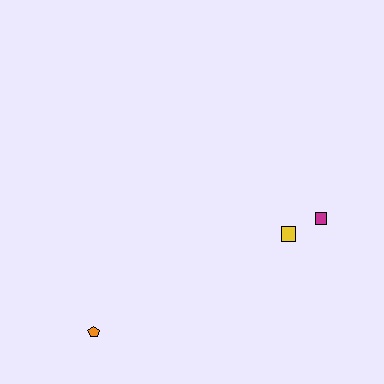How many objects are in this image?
There are 3 objects.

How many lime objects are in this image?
There are no lime objects.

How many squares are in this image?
There are 2 squares.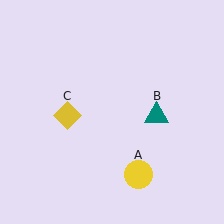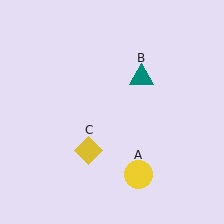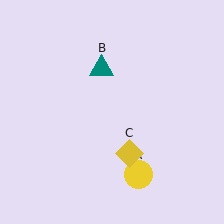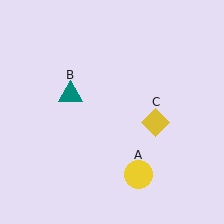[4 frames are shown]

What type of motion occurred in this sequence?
The teal triangle (object B), yellow diamond (object C) rotated counterclockwise around the center of the scene.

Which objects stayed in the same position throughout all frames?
Yellow circle (object A) remained stationary.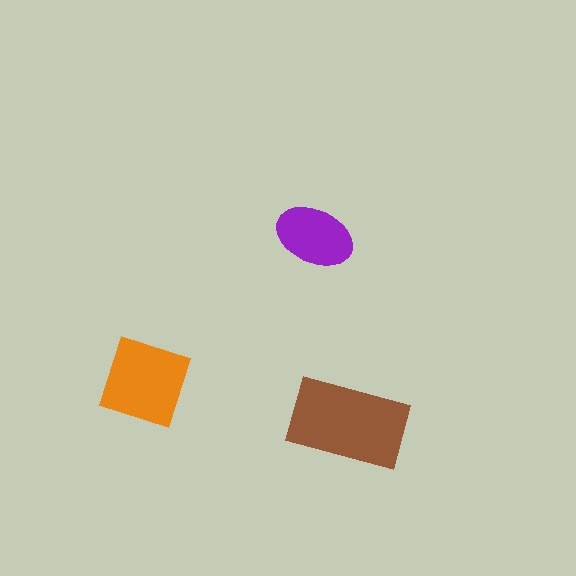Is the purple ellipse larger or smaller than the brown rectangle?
Smaller.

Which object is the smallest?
The purple ellipse.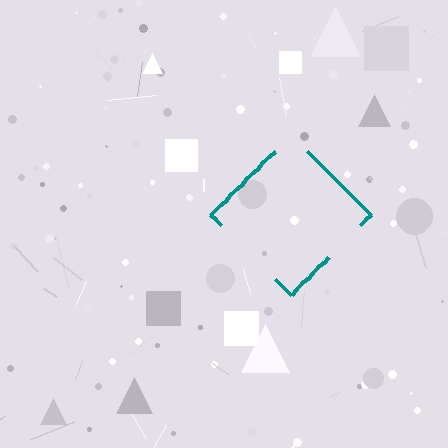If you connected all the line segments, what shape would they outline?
They would outline a diamond.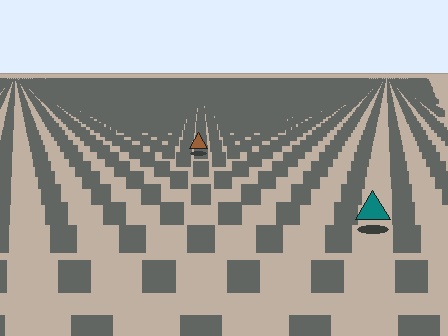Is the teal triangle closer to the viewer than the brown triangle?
Yes. The teal triangle is closer — you can tell from the texture gradient: the ground texture is coarser near it.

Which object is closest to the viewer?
The teal triangle is closest. The texture marks near it are larger and more spread out.